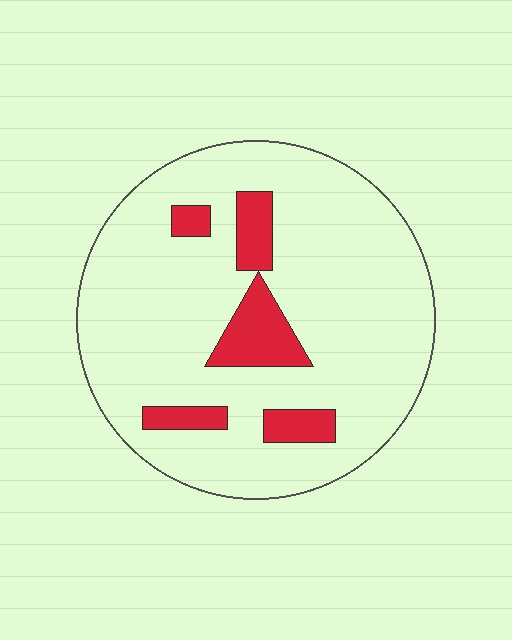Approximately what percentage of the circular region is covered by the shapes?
Approximately 15%.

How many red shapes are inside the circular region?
5.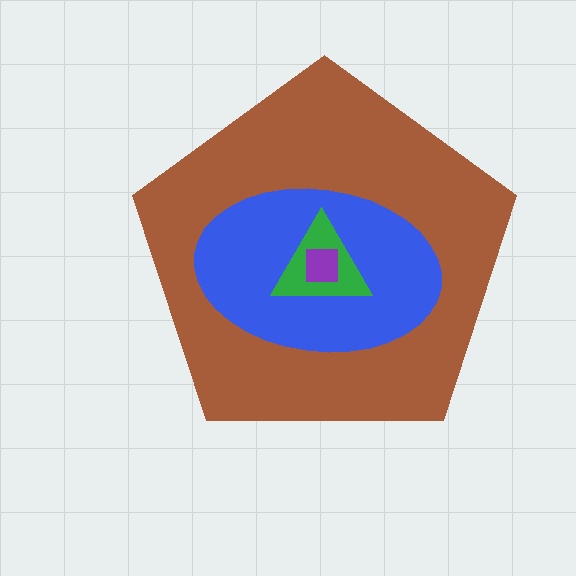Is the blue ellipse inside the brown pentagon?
Yes.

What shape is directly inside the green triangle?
The purple square.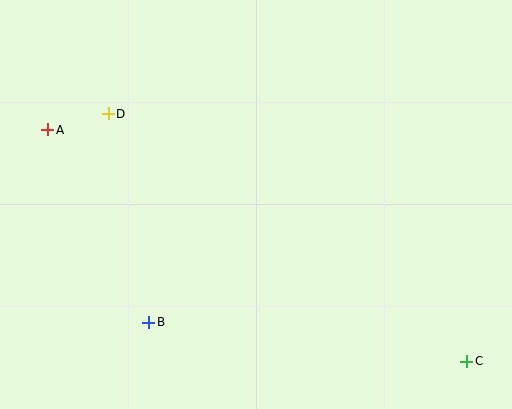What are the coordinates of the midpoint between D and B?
The midpoint between D and B is at (129, 218).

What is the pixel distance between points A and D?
The distance between A and D is 62 pixels.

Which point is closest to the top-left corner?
Point A is closest to the top-left corner.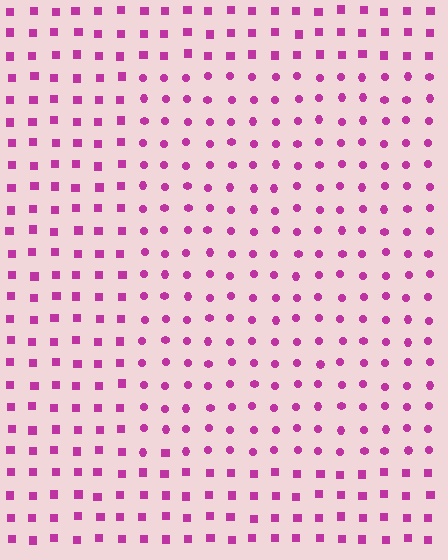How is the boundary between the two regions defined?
The boundary is defined by a change in element shape: circles inside vs. squares outside. All elements share the same color and spacing.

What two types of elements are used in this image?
The image uses circles inside the rectangle region and squares outside it.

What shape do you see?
I see a rectangle.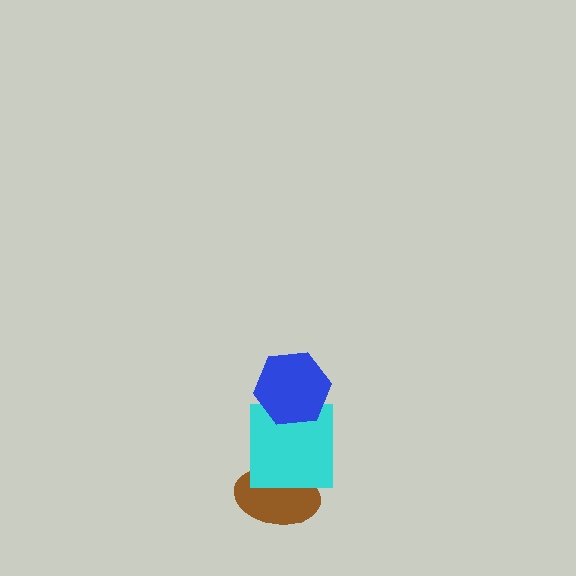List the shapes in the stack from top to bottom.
From top to bottom: the blue hexagon, the cyan square, the brown ellipse.